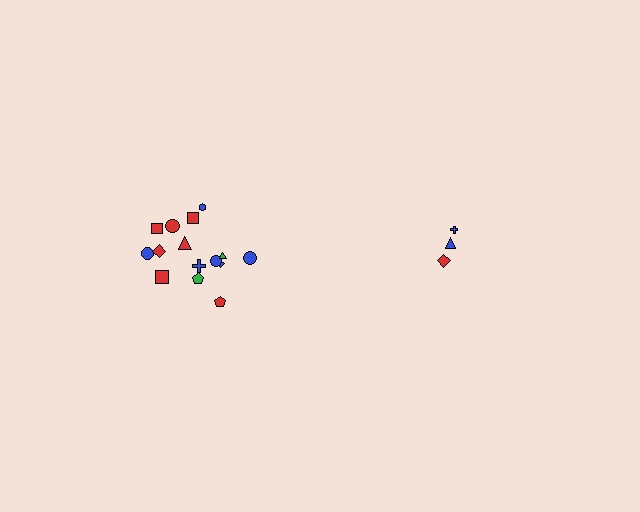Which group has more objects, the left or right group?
The left group.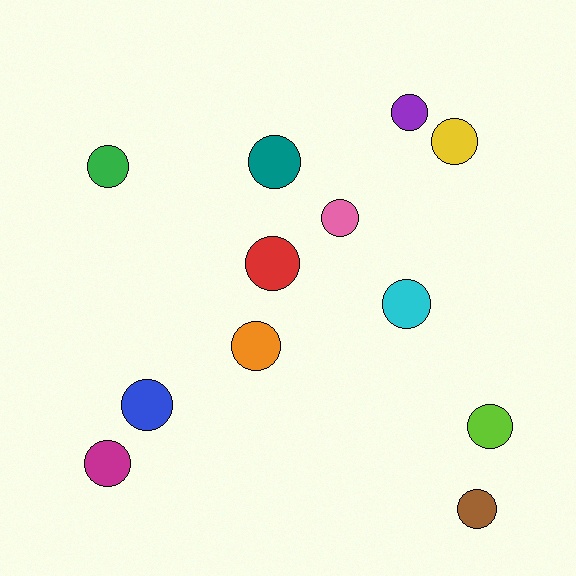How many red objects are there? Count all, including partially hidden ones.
There is 1 red object.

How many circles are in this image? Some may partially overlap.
There are 12 circles.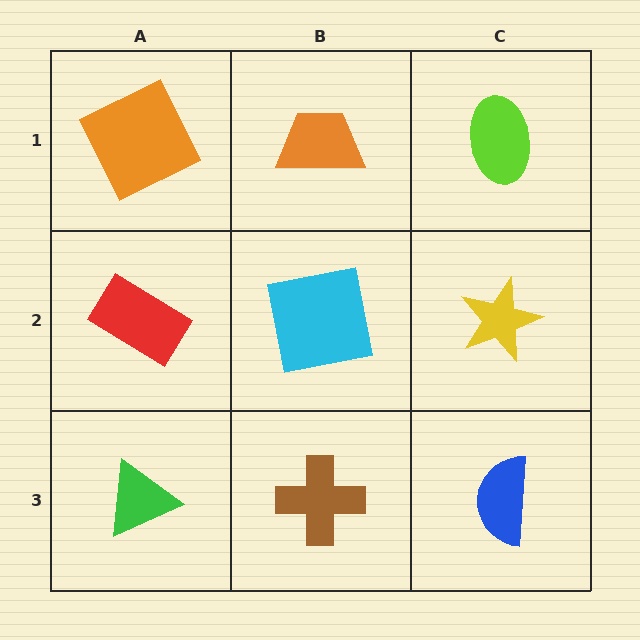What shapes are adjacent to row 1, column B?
A cyan square (row 2, column B), an orange square (row 1, column A), a lime ellipse (row 1, column C).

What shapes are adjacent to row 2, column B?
An orange trapezoid (row 1, column B), a brown cross (row 3, column B), a red rectangle (row 2, column A), a yellow star (row 2, column C).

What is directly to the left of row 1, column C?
An orange trapezoid.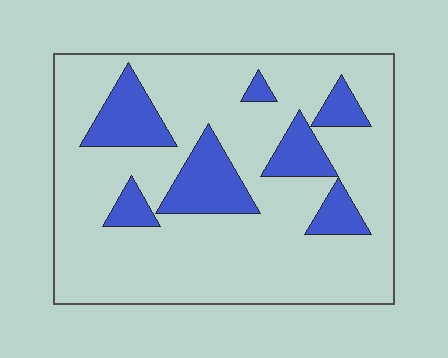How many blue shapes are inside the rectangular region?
7.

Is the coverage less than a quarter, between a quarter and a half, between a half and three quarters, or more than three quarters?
Less than a quarter.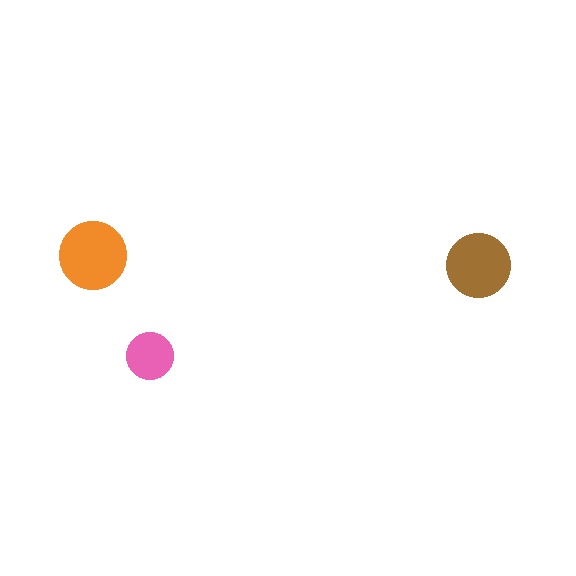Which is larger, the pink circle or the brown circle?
The brown one.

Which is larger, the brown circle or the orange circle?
The orange one.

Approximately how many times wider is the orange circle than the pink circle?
About 1.5 times wider.